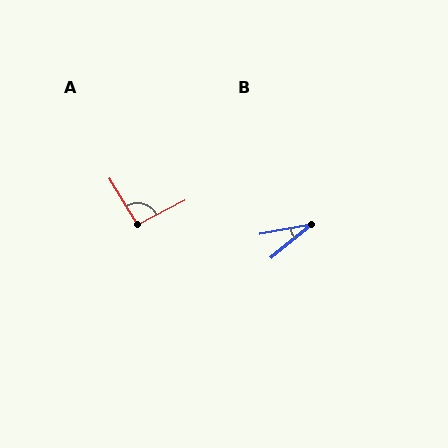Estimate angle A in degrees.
Approximately 94 degrees.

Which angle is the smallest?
B, at approximately 30 degrees.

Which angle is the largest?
A, at approximately 94 degrees.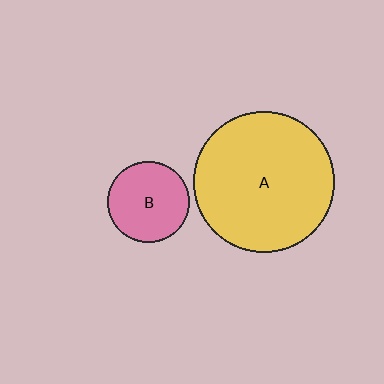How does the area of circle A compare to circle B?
Approximately 3.0 times.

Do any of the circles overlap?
No, none of the circles overlap.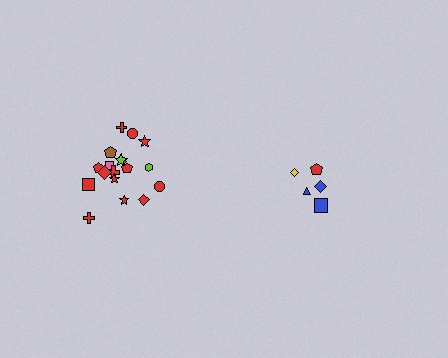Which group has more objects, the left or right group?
The left group.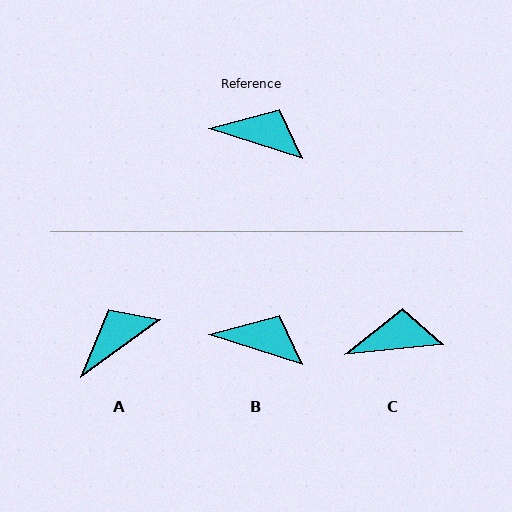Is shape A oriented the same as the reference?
No, it is off by about 53 degrees.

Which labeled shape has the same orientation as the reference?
B.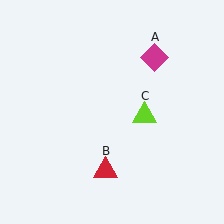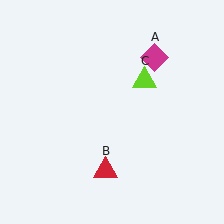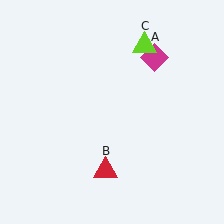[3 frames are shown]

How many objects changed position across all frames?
1 object changed position: lime triangle (object C).